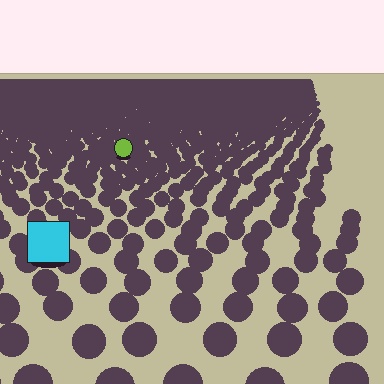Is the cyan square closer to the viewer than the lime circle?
Yes. The cyan square is closer — you can tell from the texture gradient: the ground texture is coarser near it.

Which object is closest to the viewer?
The cyan square is closest. The texture marks near it are larger and more spread out.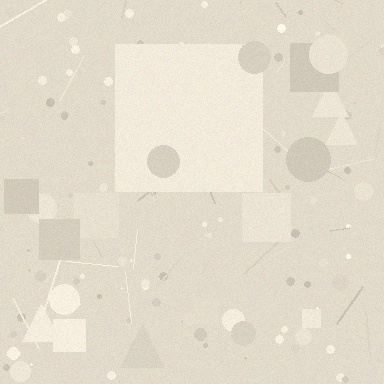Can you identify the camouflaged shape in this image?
The camouflaged shape is a square.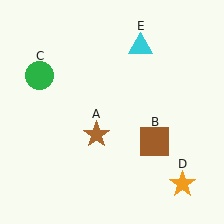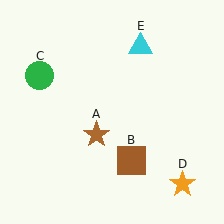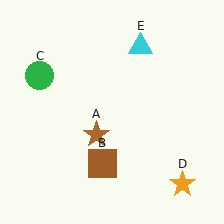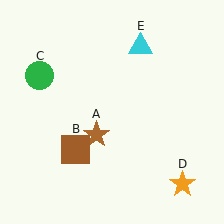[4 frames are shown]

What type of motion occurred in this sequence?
The brown square (object B) rotated clockwise around the center of the scene.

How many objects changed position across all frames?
1 object changed position: brown square (object B).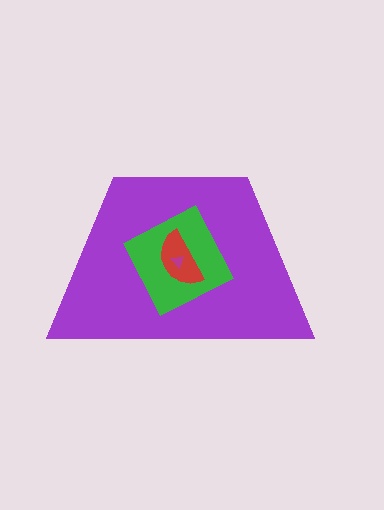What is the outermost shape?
The purple trapezoid.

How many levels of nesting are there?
4.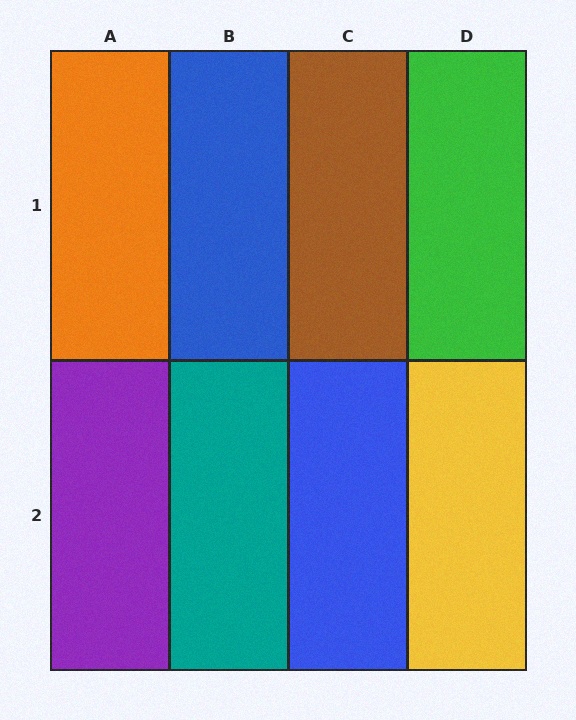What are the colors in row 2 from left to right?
Purple, teal, blue, yellow.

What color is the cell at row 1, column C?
Brown.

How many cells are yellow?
1 cell is yellow.